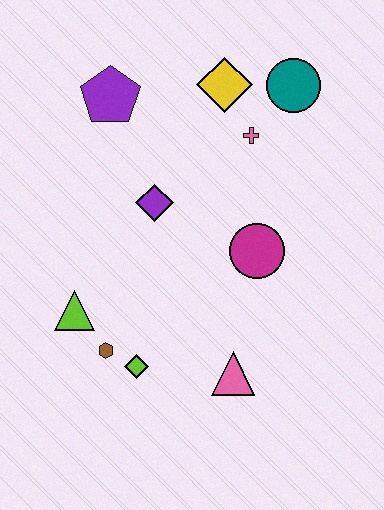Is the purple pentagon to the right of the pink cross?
No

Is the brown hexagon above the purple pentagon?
No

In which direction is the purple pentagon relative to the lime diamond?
The purple pentagon is above the lime diamond.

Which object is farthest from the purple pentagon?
The pink triangle is farthest from the purple pentagon.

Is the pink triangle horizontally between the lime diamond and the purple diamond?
No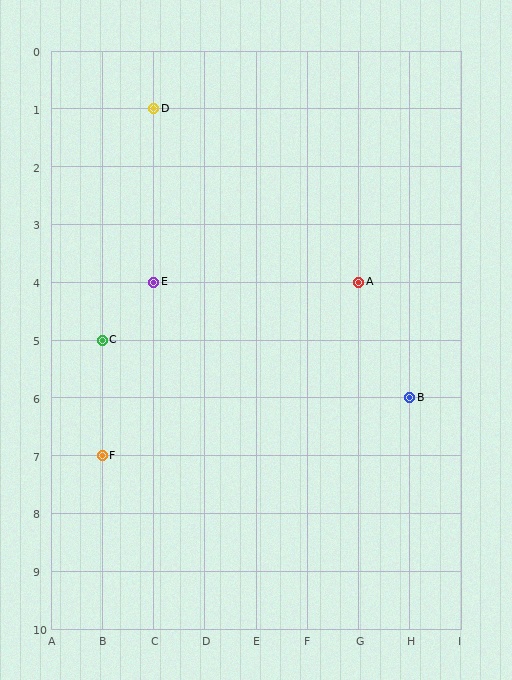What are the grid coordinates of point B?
Point B is at grid coordinates (H, 6).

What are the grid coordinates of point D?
Point D is at grid coordinates (C, 1).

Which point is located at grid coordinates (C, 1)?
Point D is at (C, 1).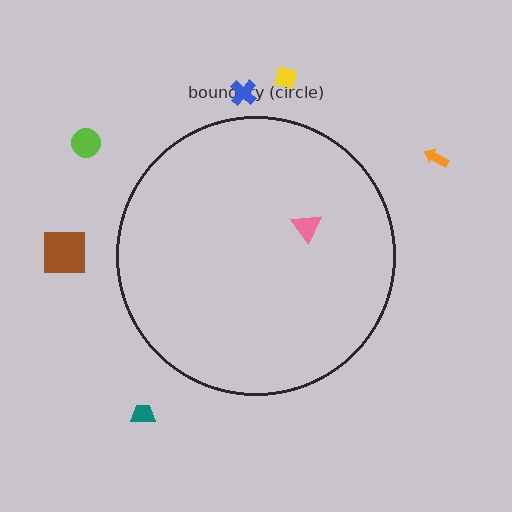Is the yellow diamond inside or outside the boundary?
Outside.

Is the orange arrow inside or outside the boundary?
Outside.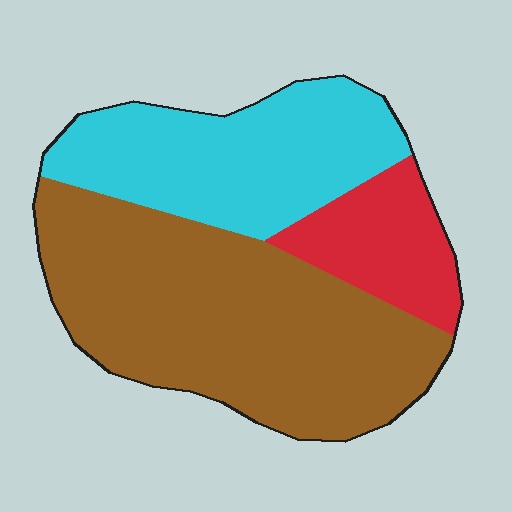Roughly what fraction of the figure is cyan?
Cyan takes up about one third (1/3) of the figure.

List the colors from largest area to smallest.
From largest to smallest: brown, cyan, red.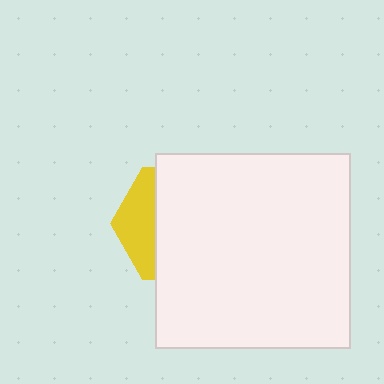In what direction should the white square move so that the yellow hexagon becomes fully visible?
The white square should move right. That is the shortest direction to clear the overlap and leave the yellow hexagon fully visible.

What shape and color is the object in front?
The object in front is a white square.